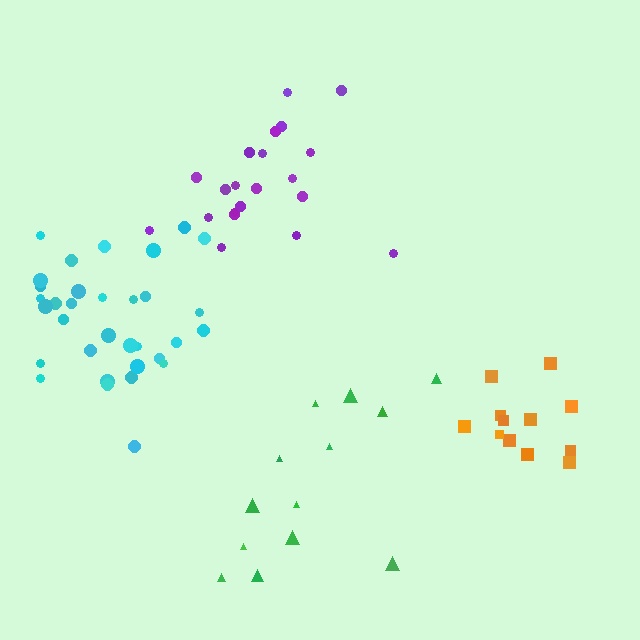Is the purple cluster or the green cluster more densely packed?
Purple.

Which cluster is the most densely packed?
Orange.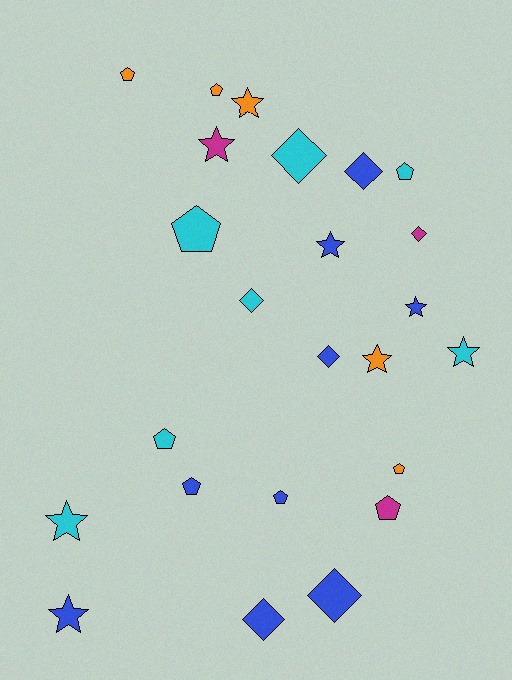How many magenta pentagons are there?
There is 1 magenta pentagon.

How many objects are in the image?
There are 24 objects.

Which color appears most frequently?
Blue, with 9 objects.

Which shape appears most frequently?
Pentagon, with 9 objects.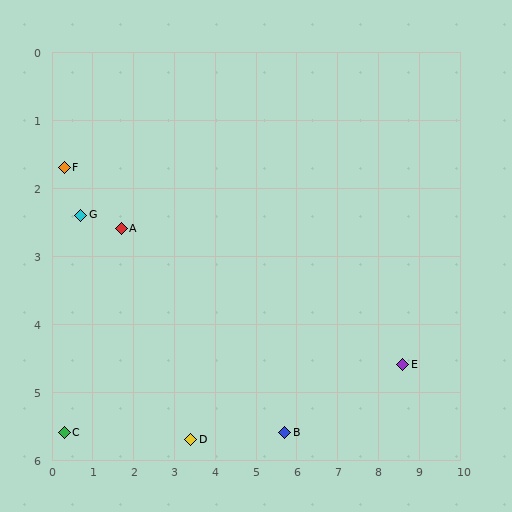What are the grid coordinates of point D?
Point D is at approximately (3.4, 5.7).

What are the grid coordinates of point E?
Point E is at approximately (8.6, 4.6).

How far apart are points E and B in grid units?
Points E and B are about 3.1 grid units apart.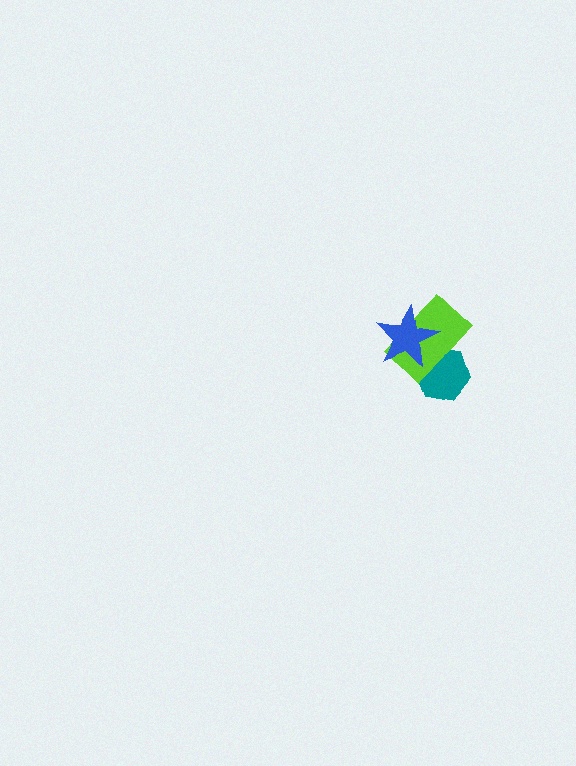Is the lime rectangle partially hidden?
Yes, it is partially covered by another shape.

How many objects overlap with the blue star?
2 objects overlap with the blue star.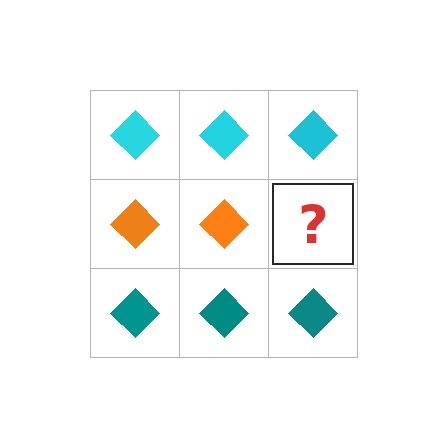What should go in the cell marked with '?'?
The missing cell should contain an orange diamond.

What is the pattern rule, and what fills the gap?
The rule is that each row has a consistent color. The gap should be filled with an orange diamond.